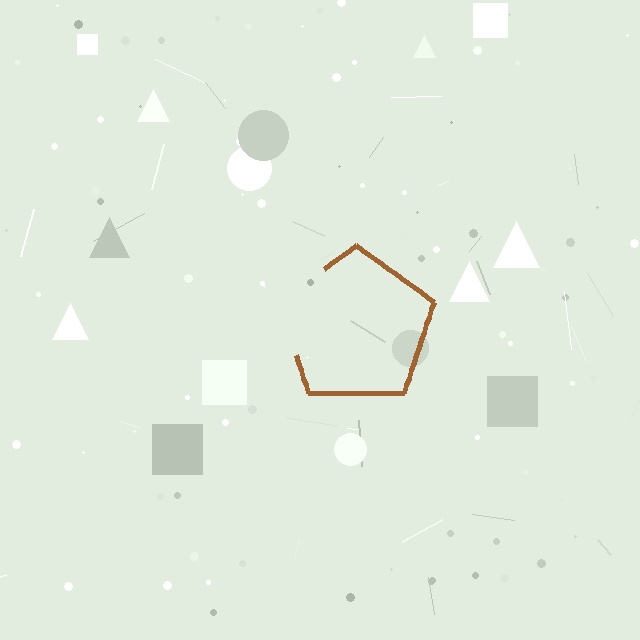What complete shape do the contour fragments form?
The contour fragments form a pentagon.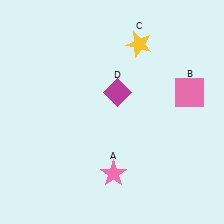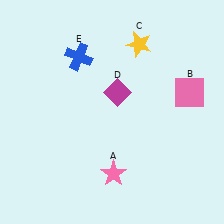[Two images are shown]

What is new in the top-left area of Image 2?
A blue cross (E) was added in the top-left area of Image 2.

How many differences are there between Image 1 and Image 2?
There is 1 difference between the two images.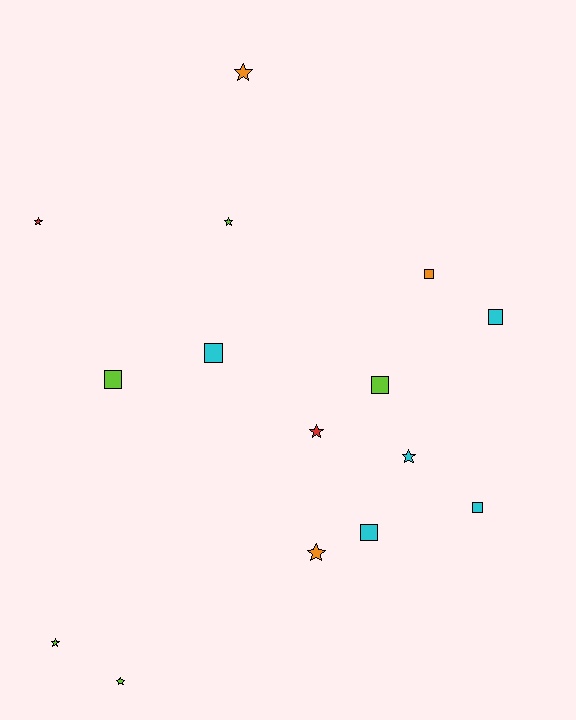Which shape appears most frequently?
Star, with 8 objects.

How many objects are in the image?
There are 15 objects.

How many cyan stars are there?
There is 1 cyan star.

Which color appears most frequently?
Lime, with 5 objects.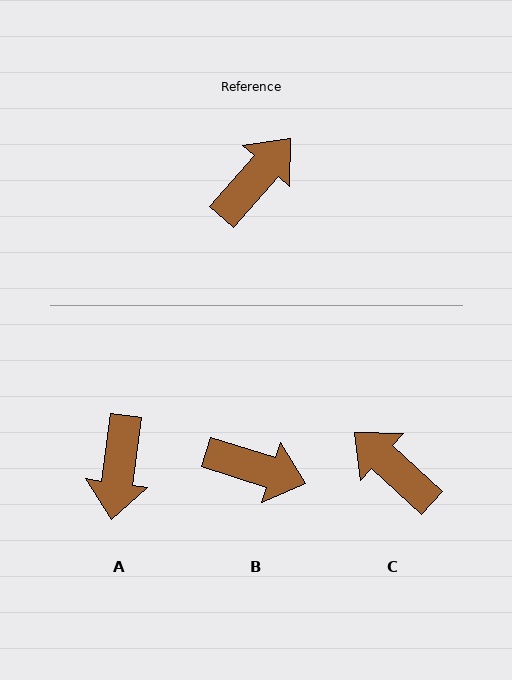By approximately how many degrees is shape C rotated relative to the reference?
Approximately 89 degrees counter-clockwise.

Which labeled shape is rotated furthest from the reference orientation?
A, about 146 degrees away.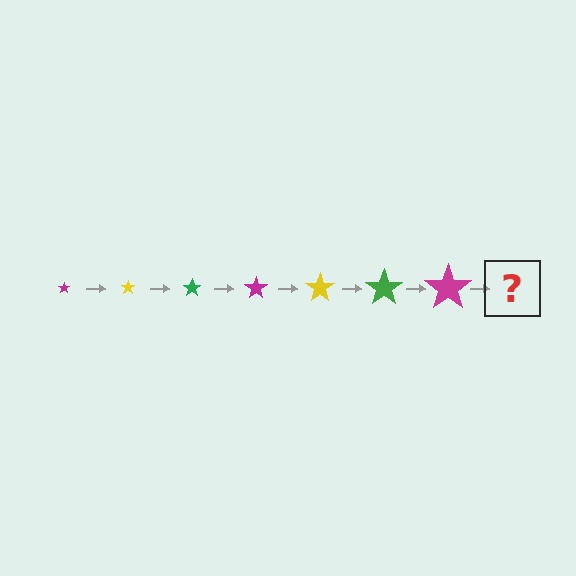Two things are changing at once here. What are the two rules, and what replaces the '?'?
The two rules are that the star grows larger each step and the color cycles through magenta, yellow, and green. The '?' should be a yellow star, larger than the previous one.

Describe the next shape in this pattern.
It should be a yellow star, larger than the previous one.